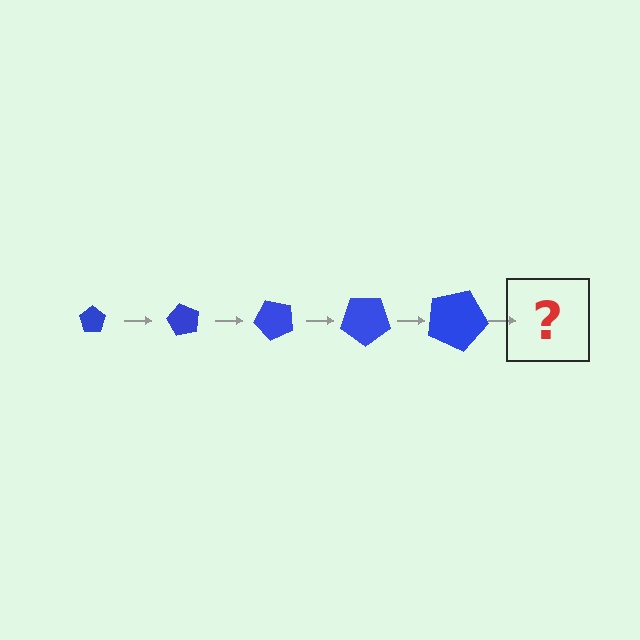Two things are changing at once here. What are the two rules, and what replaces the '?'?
The two rules are that the pentagon grows larger each step and it rotates 60 degrees each step. The '?' should be a pentagon, larger than the previous one and rotated 300 degrees from the start.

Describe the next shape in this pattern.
It should be a pentagon, larger than the previous one and rotated 300 degrees from the start.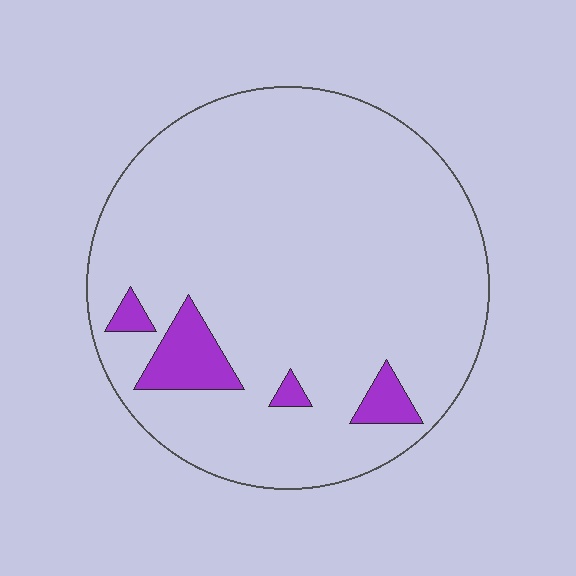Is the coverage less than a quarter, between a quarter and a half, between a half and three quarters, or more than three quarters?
Less than a quarter.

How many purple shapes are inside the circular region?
4.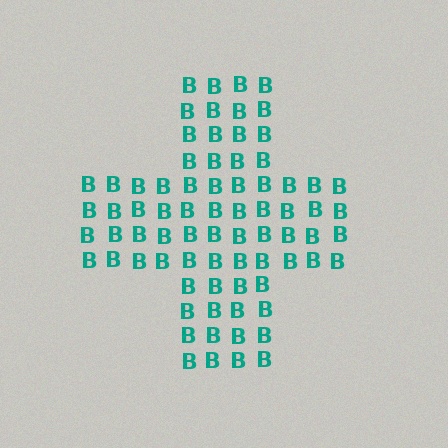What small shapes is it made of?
It is made of small letter B's.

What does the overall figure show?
The overall figure shows a cross.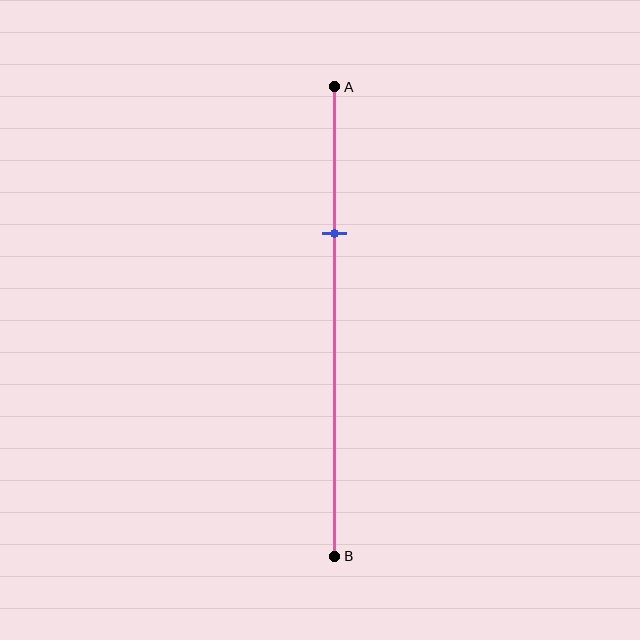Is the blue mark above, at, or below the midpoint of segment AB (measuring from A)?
The blue mark is above the midpoint of segment AB.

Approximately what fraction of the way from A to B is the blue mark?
The blue mark is approximately 30% of the way from A to B.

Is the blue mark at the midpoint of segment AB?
No, the mark is at about 30% from A, not at the 50% midpoint.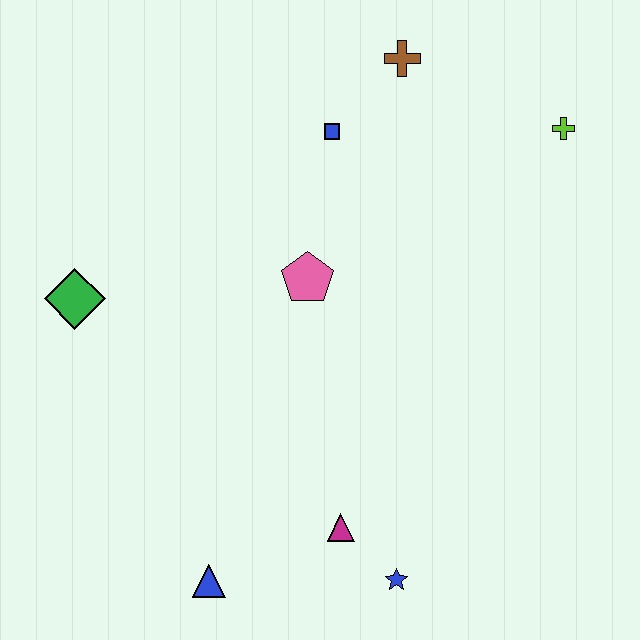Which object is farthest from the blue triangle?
The lime cross is farthest from the blue triangle.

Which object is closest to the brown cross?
The blue square is closest to the brown cross.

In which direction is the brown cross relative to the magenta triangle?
The brown cross is above the magenta triangle.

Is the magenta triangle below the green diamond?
Yes